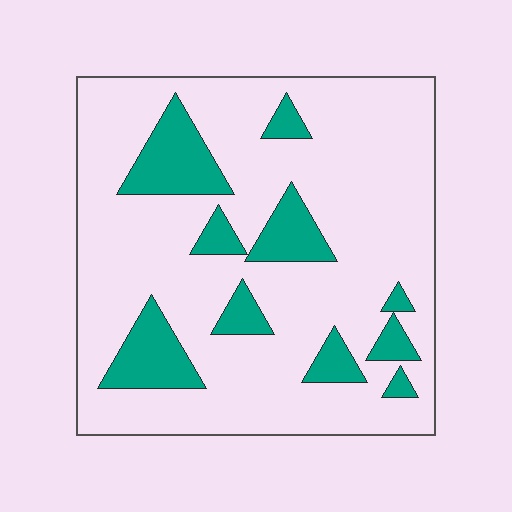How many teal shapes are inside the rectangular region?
10.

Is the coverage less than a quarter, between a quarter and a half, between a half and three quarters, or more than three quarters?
Less than a quarter.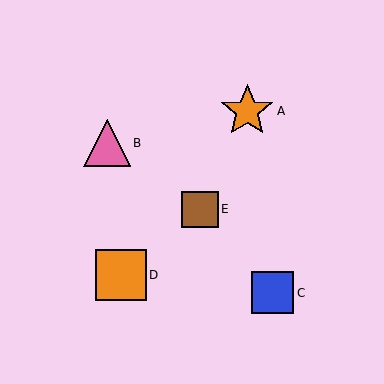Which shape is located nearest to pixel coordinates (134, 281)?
The orange square (labeled D) at (121, 275) is nearest to that location.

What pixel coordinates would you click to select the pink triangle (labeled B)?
Click at (107, 143) to select the pink triangle B.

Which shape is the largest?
The orange star (labeled A) is the largest.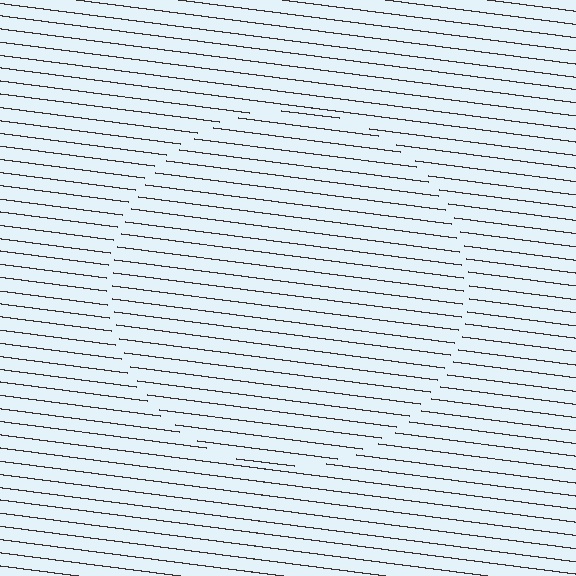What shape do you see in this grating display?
An illusory circle. The interior of the shape contains the same grating, shifted by half a period — the contour is defined by the phase discontinuity where line-ends from the inner and outer gratings abut.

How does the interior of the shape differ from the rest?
The interior of the shape contains the same grating, shifted by half a period — the contour is defined by the phase discontinuity where line-ends from the inner and outer gratings abut.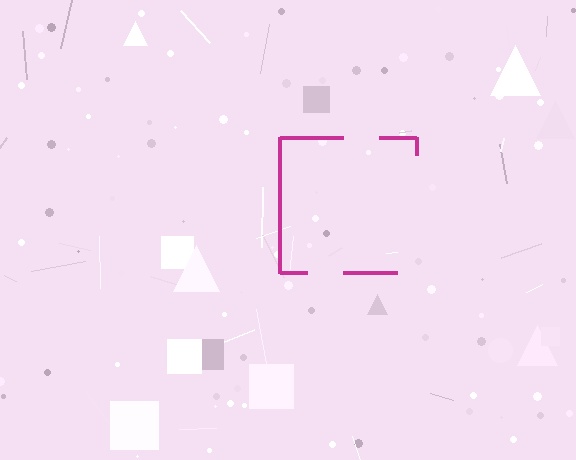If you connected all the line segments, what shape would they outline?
They would outline a square.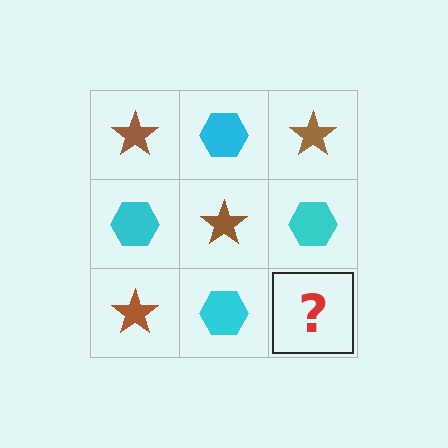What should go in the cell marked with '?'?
The missing cell should contain a brown star.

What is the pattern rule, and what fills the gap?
The rule is that it alternates brown star and cyan hexagon in a checkerboard pattern. The gap should be filled with a brown star.